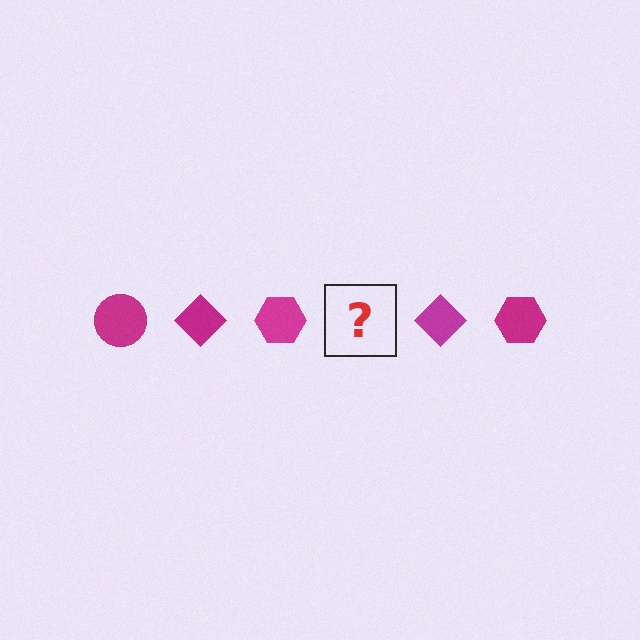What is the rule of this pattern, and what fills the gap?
The rule is that the pattern cycles through circle, diamond, hexagon shapes in magenta. The gap should be filled with a magenta circle.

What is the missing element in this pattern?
The missing element is a magenta circle.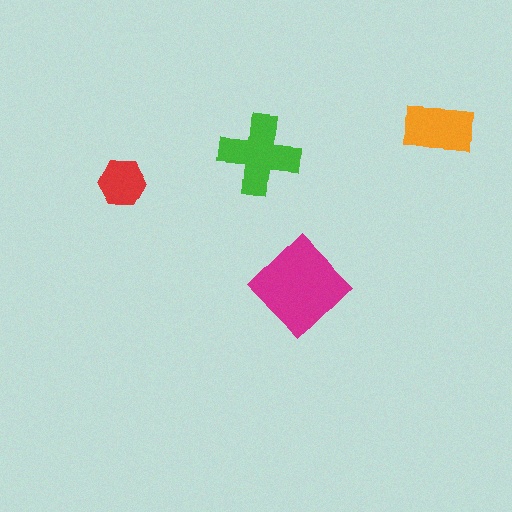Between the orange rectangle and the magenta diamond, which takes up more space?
The magenta diamond.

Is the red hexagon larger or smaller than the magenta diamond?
Smaller.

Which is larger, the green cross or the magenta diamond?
The magenta diamond.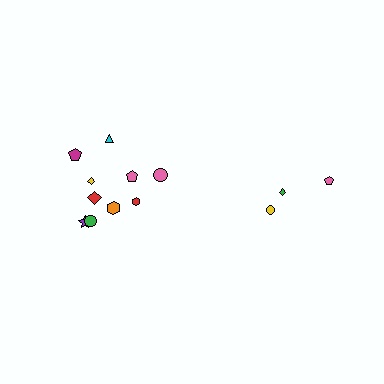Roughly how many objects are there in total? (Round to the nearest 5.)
Roughly 15 objects in total.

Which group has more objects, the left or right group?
The left group.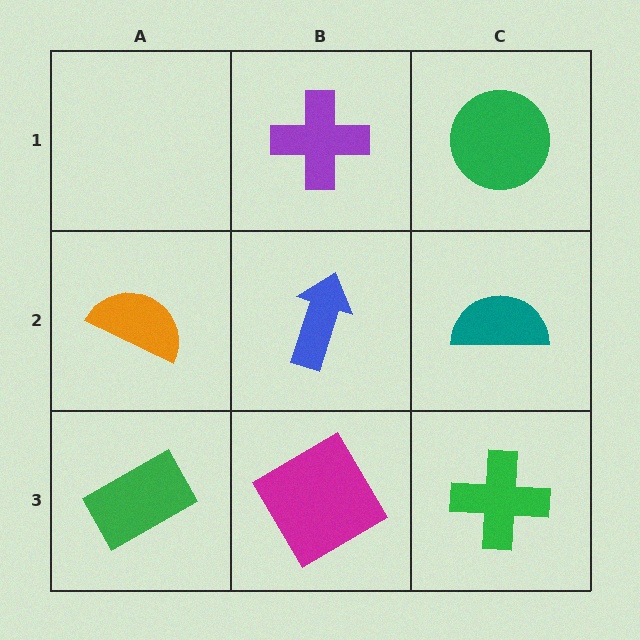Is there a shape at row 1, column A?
No, that cell is empty.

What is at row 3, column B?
A magenta diamond.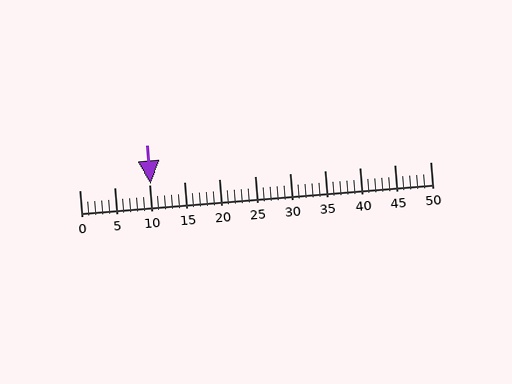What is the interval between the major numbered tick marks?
The major tick marks are spaced 5 units apart.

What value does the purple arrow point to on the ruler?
The purple arrow points to approximately 10.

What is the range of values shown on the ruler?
The ruler shows values from 0 to 50.